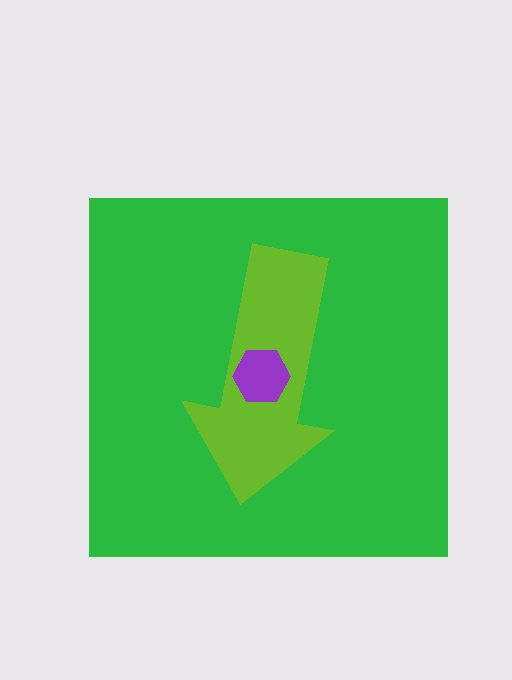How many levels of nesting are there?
3.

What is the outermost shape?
The green square.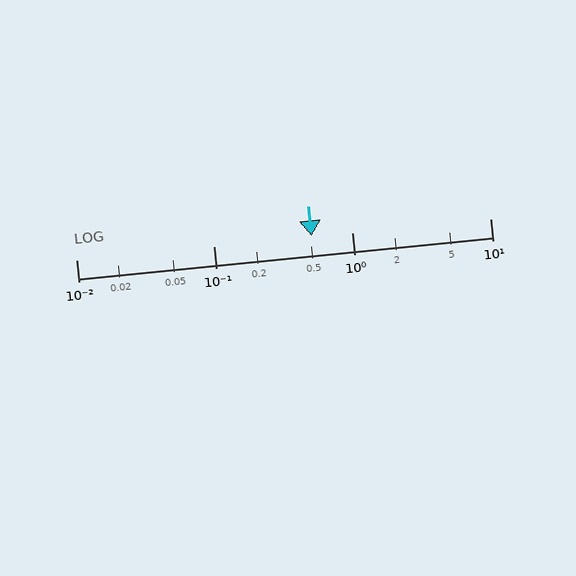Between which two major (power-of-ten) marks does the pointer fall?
The pointer is between 0.1 and 1.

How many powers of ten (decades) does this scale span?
The scale spans 3 decades, from 0.01 to 10.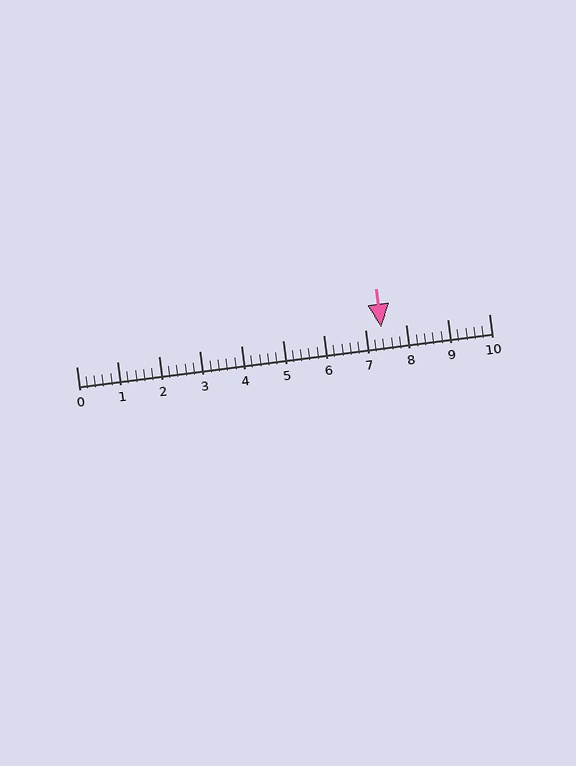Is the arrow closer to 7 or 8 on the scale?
The arrow is closer to 7.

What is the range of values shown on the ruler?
The ruler shows values from 0 to 10.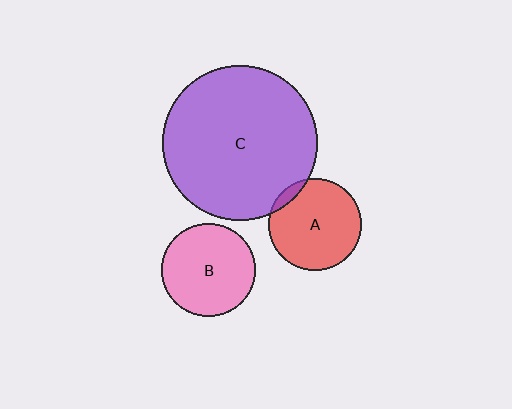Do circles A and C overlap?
Yes.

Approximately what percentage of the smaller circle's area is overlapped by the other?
Approximately 5%.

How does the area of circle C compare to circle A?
Approximately 2.8 times.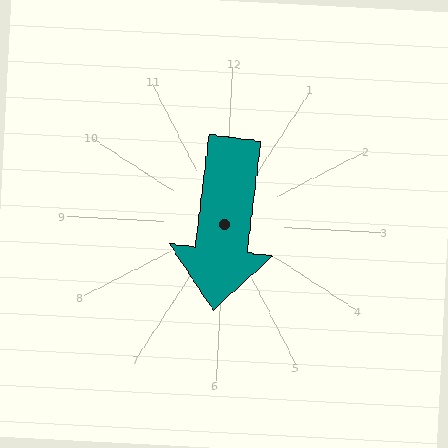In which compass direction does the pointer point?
South.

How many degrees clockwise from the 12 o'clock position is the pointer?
Approximately 184 degrees.